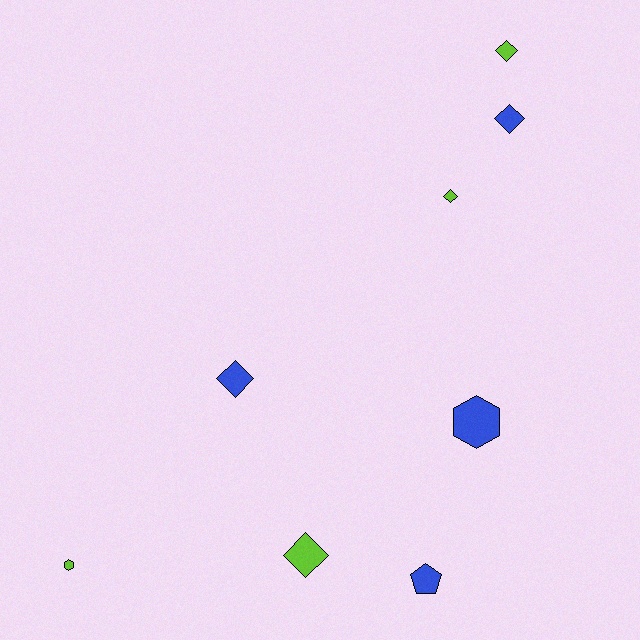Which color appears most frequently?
Lime, with 4 objects.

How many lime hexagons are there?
There is 1 lime hexagon.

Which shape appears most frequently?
Diamond, with 5 objects.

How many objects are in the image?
There are 8 objects.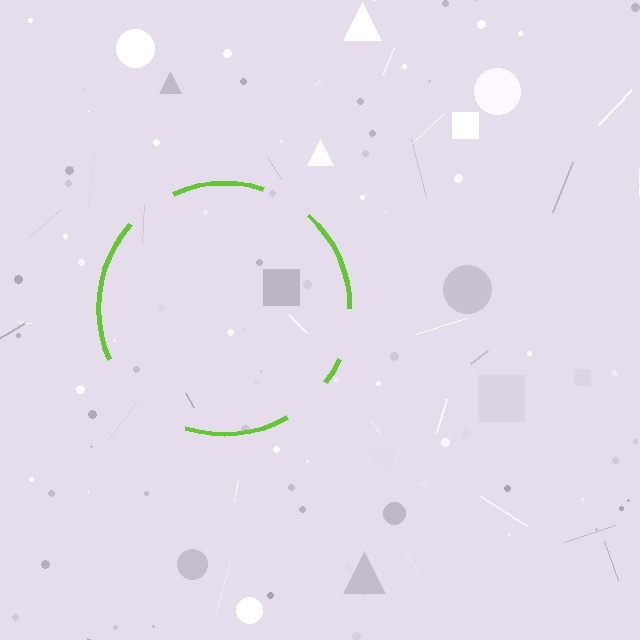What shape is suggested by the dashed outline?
The dashed outline suggests a circle.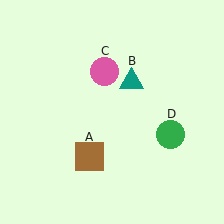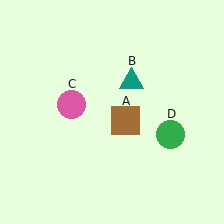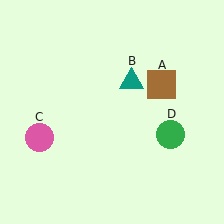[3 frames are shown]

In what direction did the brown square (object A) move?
The brown square (object A) moved up and to the right.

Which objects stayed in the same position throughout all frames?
Teal triangle (object B) and green circle (object D) remained stationary.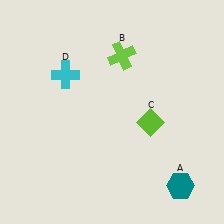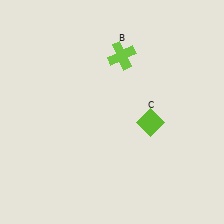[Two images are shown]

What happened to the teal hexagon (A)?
The teal hexagon (A) was removed in Image 2. It was in the bottom-right area of Image 1.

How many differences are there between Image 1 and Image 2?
There are 2 differences between the two images.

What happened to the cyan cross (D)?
The cyan cross (D) was removed in Image 2. It was in the top-left area of Image 1.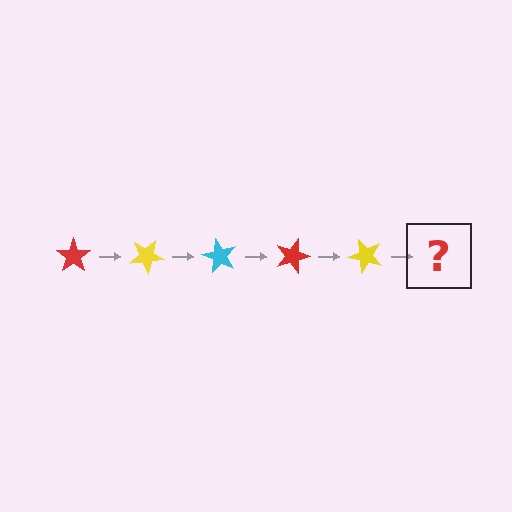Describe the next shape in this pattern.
It should be a cyan star, rotated 150 degrees from the start.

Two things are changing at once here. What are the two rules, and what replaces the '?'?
The two rules are that it rotates 30 degrees each step and the color cycles through red, yellow, and cyan. The '?' should be a cyan star, rotated 150 degrees from the start.